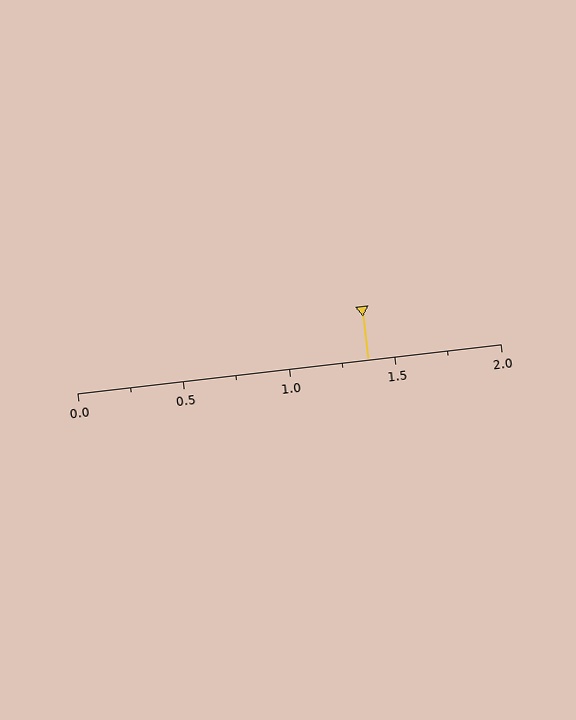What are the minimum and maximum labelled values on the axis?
The axis runs from 0.0 to 2.0.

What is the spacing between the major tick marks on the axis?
The major ticks are spaced 0.5 apart.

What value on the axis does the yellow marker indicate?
The marker indicates approximately 1.38.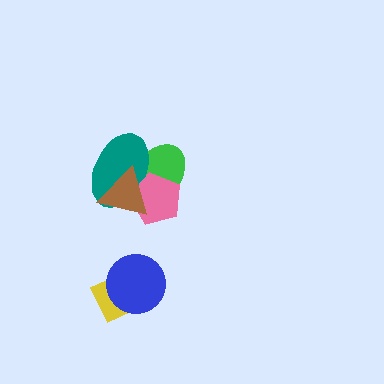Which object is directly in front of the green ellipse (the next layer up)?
The teal ellipse is directly in front of the green ellipse.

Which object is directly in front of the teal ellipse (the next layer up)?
The pink pentagon is directly in front of the teal ellipse.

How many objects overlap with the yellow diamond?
1 object overlaps with the yellow diamond.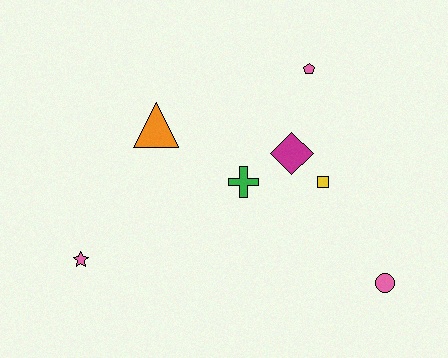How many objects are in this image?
There are 7 objects.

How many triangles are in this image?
There is 1 triangle.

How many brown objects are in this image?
There are no brown objects.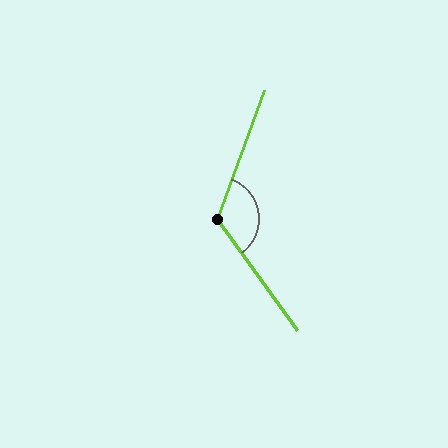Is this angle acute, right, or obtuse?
It is obtuse.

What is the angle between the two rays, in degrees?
Approximately 124 degrees.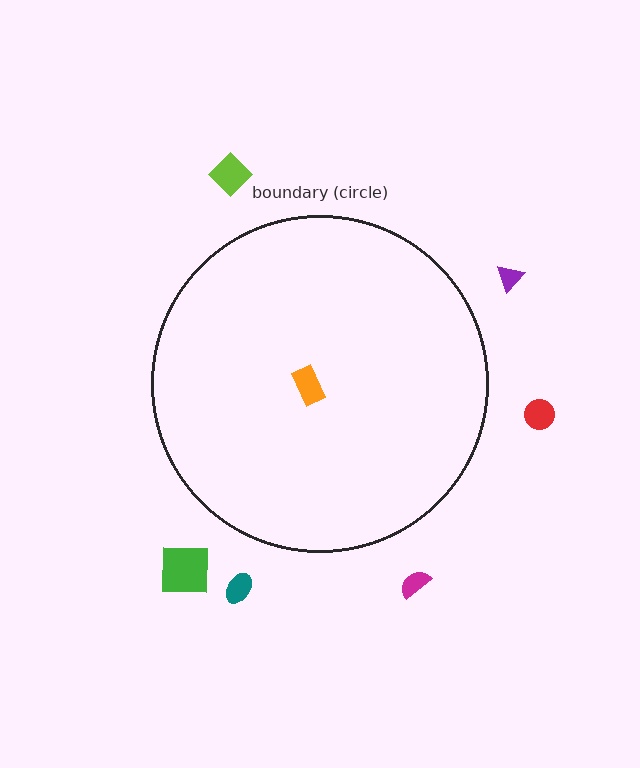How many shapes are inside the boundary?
1 inside, 6 outside.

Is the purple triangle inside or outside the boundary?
Outside.